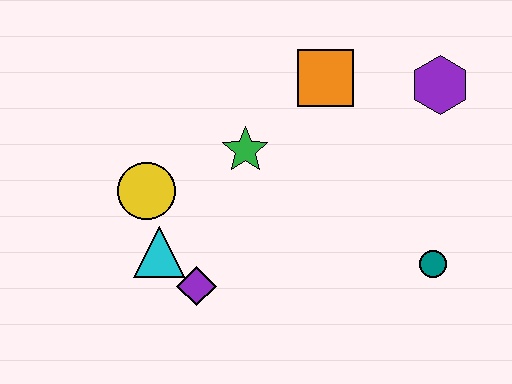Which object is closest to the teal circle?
The purple hexagon is closest to the teal circle.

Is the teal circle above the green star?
No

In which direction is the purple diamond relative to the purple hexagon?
The purple diamond is to the left of the purple hexagon.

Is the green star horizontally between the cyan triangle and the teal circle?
Yes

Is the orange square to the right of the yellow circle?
Yes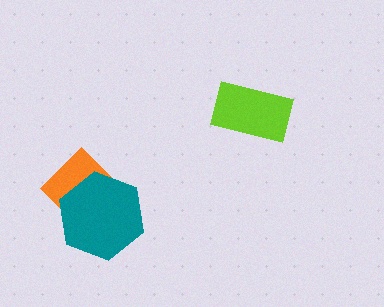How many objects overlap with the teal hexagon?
1 object overlaps with the teal hexagon.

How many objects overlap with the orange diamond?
1 object overlaps with the orange diamond.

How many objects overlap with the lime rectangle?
0 objects overlap with the lime rectangle.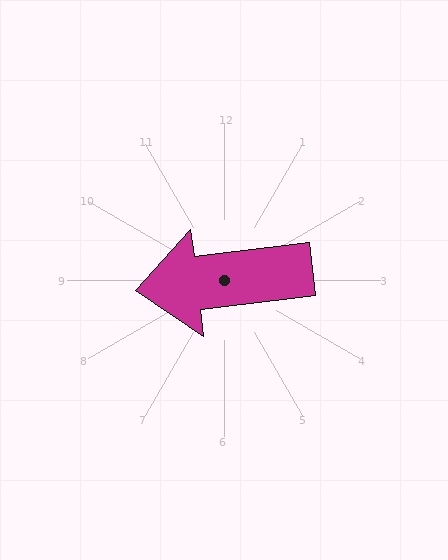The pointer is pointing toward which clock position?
Roughly 9 o'clock.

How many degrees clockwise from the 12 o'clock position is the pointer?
Approximately 263 degrees.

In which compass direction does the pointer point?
West.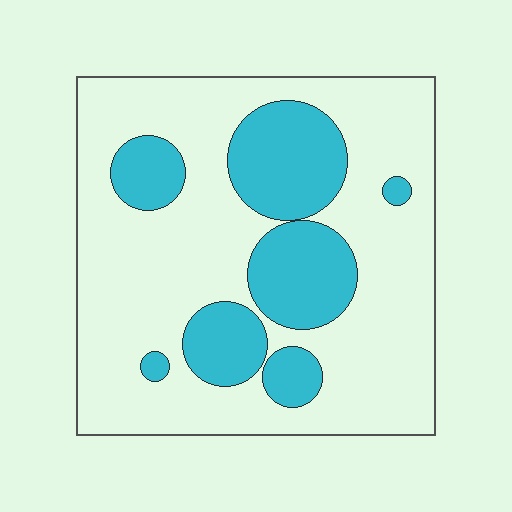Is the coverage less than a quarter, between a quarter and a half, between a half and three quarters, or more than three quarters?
Between a quarter and a half.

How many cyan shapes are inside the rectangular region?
7.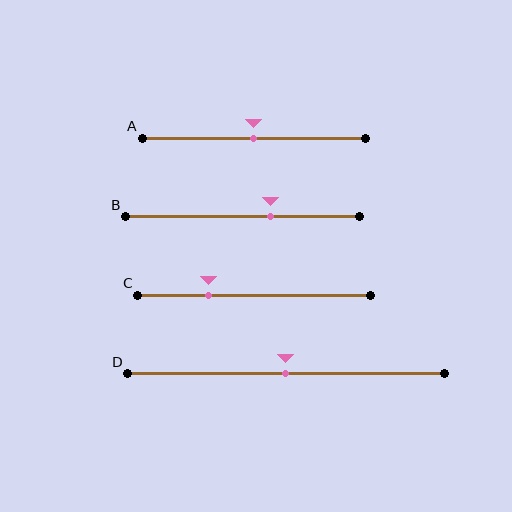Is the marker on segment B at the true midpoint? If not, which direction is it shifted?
No, the marker on segment B is shifted to the right by about 12% of the segment length.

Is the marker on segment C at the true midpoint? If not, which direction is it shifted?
No, the marker on segment C is shifted to the left by about 20% of the segment length.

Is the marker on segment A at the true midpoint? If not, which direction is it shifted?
Yes, the marker on segment A is at the true midpoint.